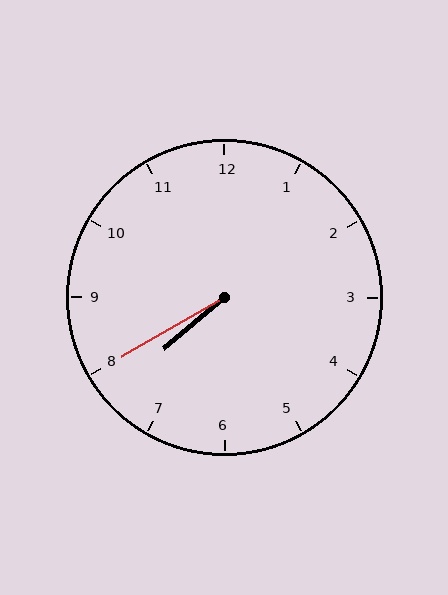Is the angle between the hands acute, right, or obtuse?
It is acute.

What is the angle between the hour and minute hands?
Approximately 10 degrees.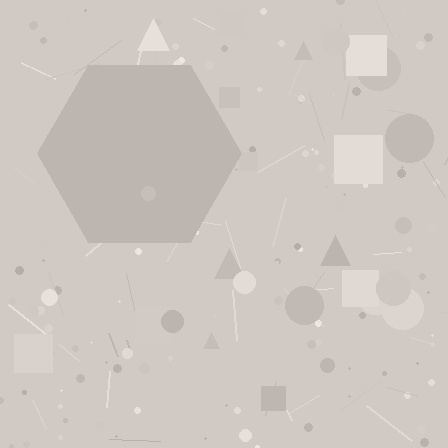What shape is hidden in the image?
A hexagon is hidden in the image.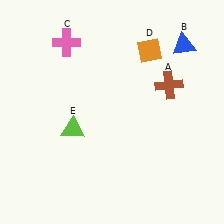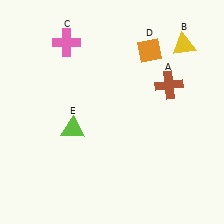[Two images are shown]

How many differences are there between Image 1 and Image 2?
There is 1 difference between the two images.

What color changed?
The triangle (B) changed from blue in Image 1 to yellow in Image 2.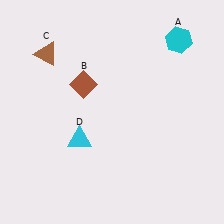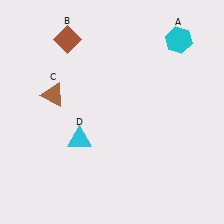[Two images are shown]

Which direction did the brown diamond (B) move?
The brown diamond (B) moved up.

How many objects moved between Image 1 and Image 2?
2 objects moved between the two images.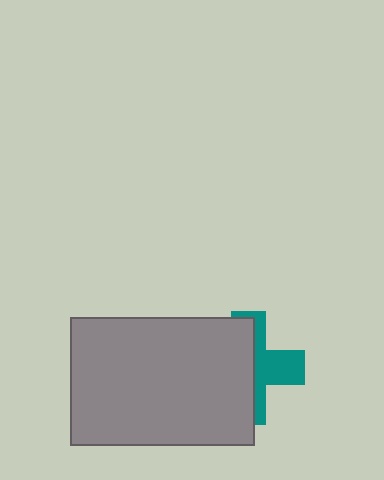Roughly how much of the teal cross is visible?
A small part of it is visible (roughly 40%).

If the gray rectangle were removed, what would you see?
You would see the complete teal cross.